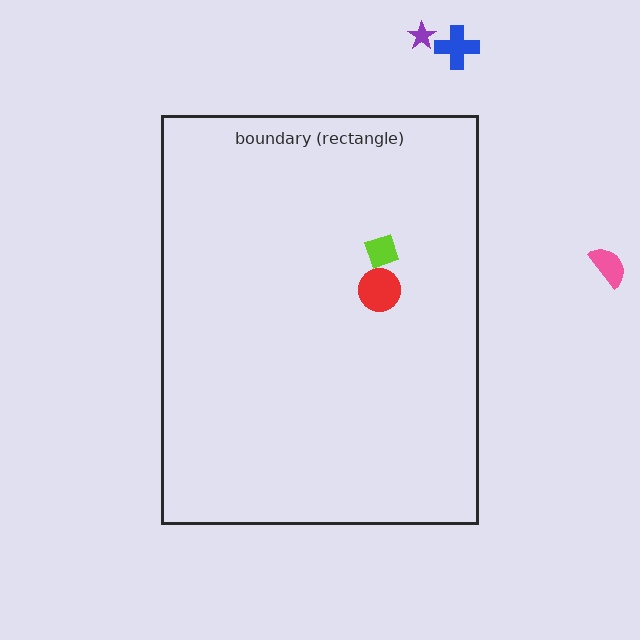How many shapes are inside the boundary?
2 inside, 3 outside.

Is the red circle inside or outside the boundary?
Inside.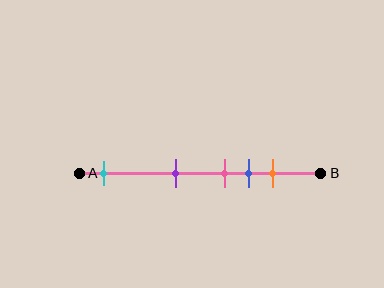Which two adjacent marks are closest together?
The pink and blue marks are the closest adjacent pair.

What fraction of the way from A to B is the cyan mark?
The cyan mark is approximately 10% (0.1) of the way from A to B.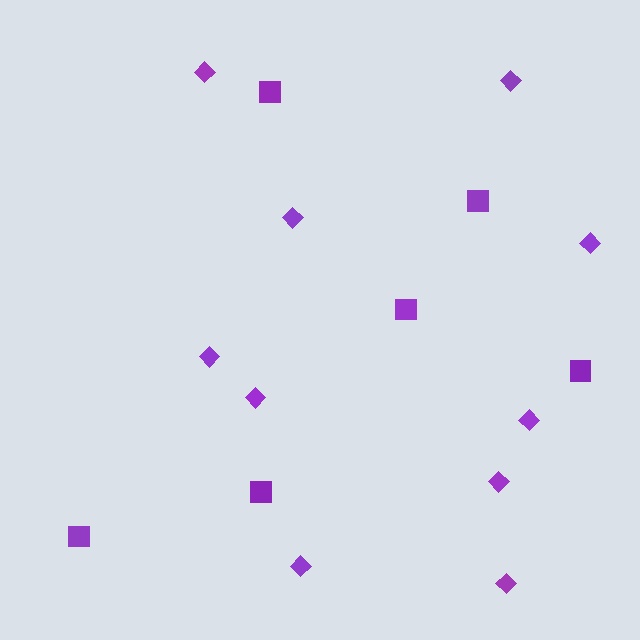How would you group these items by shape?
There are 2 groups: one group of squares (6) and one group of diamonds (10).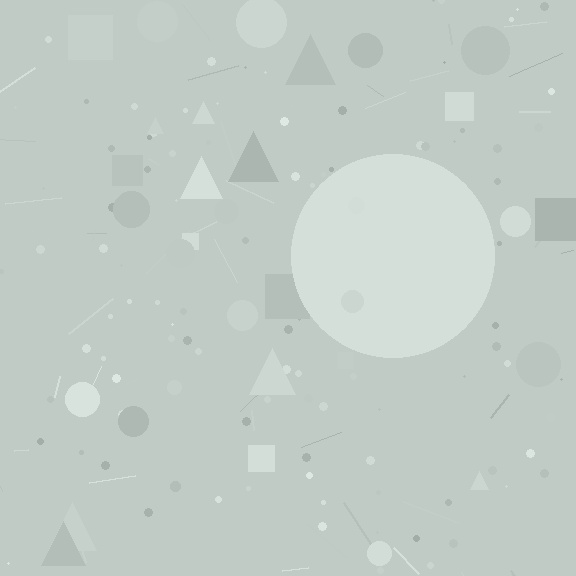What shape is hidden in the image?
A circle is hidden in the image.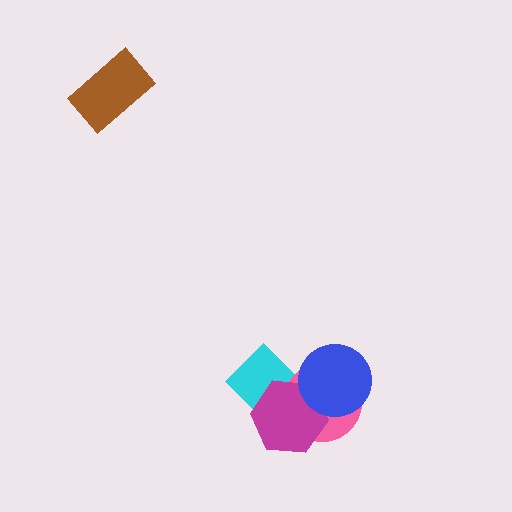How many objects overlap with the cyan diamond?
2 objects overlap with the cyan diamond.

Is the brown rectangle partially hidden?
No, no other shape covers it.